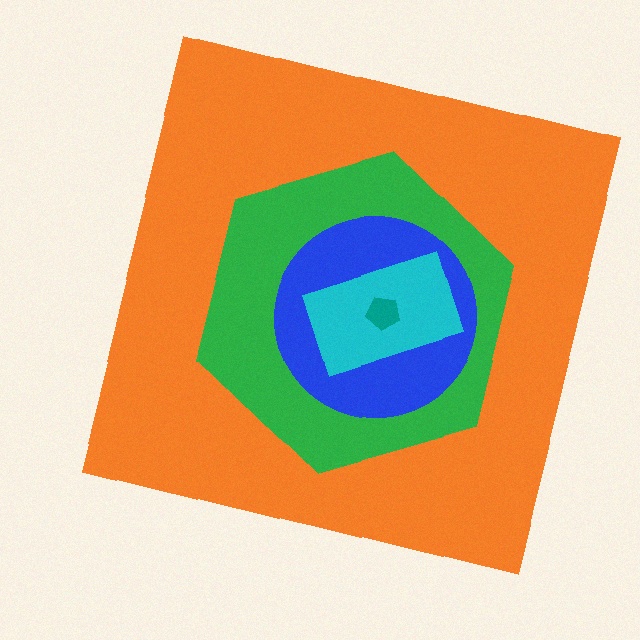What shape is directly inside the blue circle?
The cyan rectangle.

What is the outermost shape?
The orange square.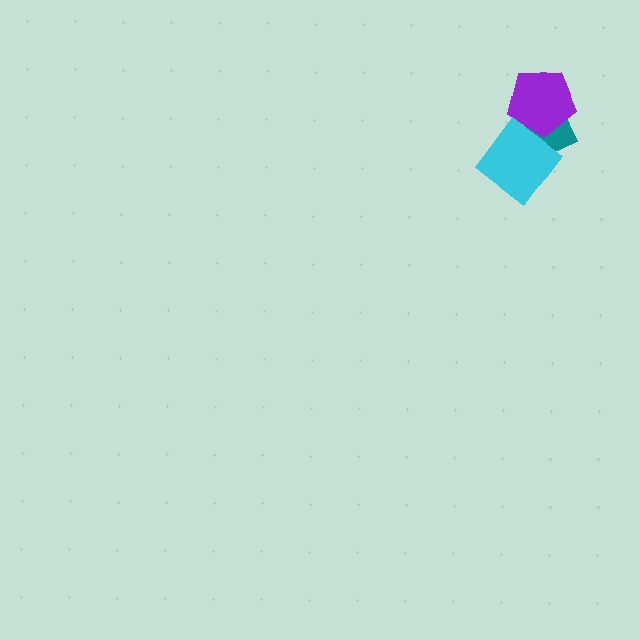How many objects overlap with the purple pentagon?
2 objects overlap with the purple pentagon.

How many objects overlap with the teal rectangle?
2 objects overlap with the teal rectangle.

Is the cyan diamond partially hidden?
No, no other shape covers it.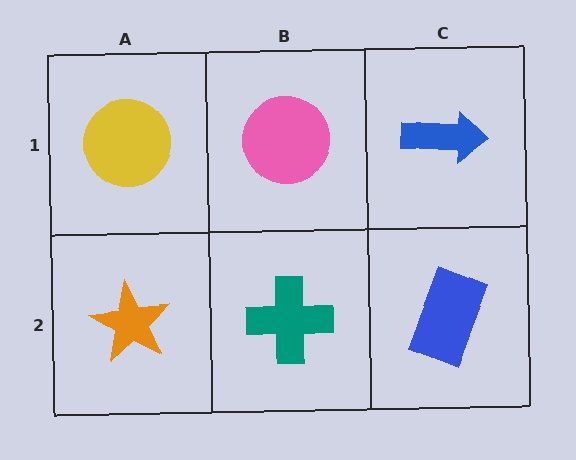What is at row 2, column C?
A blue rectangle.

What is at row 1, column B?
A pink circle.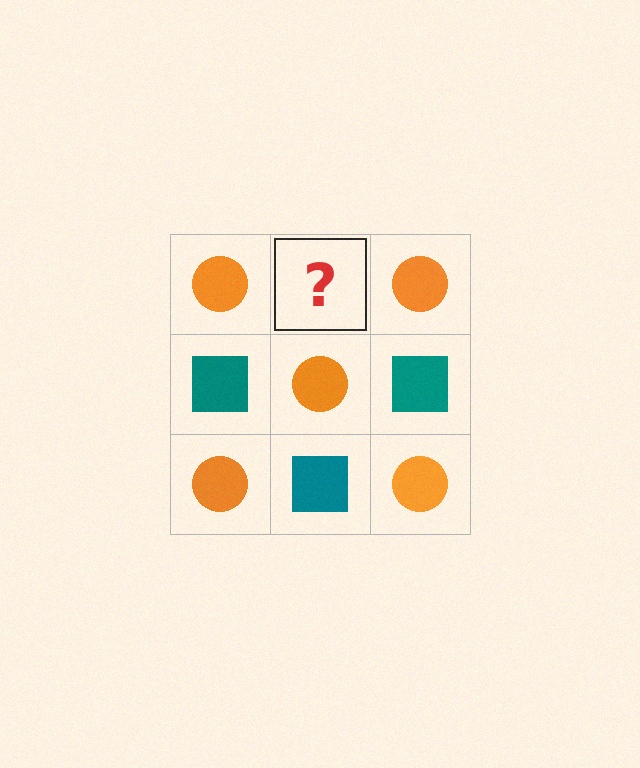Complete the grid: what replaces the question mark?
The question mark should be replaced with a teal square.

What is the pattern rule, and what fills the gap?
The rule is that it alternates orange circle and teal square in a checkerboard pattern. The gap should be filled with a teal square.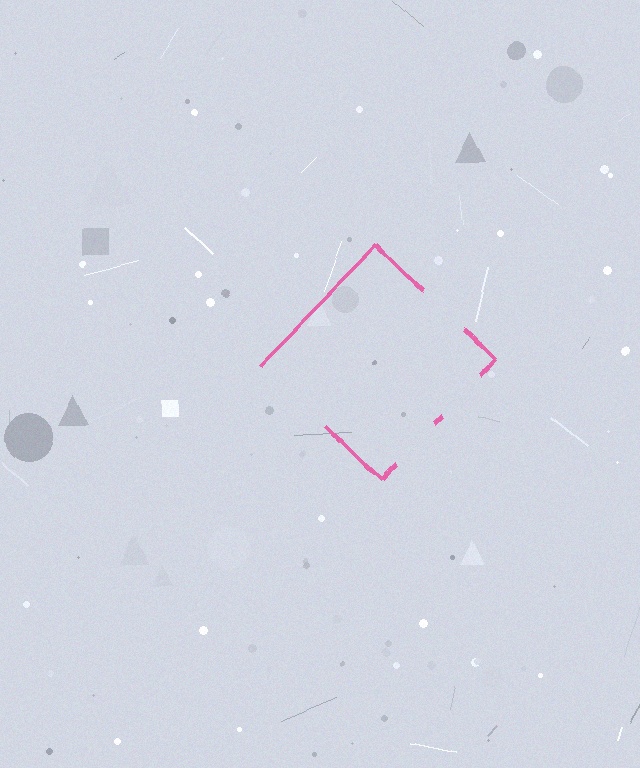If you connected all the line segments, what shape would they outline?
They would outline a diamond.